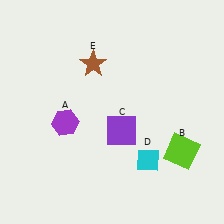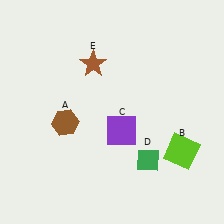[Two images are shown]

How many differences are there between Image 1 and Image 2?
There are 2 differences between the two images.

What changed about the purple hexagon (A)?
In Image 1, A is purple. In Image 2, it changed to brown.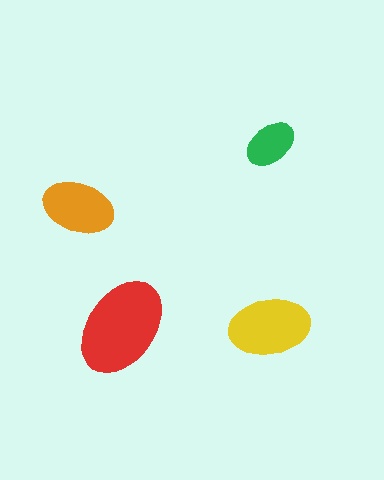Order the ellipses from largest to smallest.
the red one, the yellow one, the orange one, the green one.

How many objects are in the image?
There are 4 objects in the image.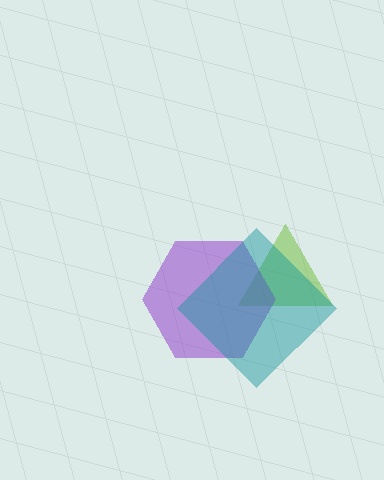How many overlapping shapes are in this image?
There are 3 overlapping shapes in the image.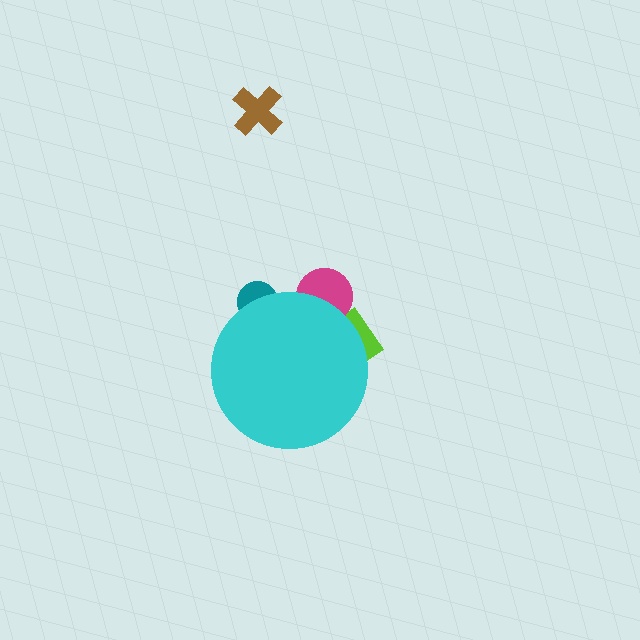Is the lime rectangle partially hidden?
Yes, the lime rectangle is partially hidden behind the cyan circle.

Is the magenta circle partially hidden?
Yes, the magenta circle is partially hidden behind the cyan circle.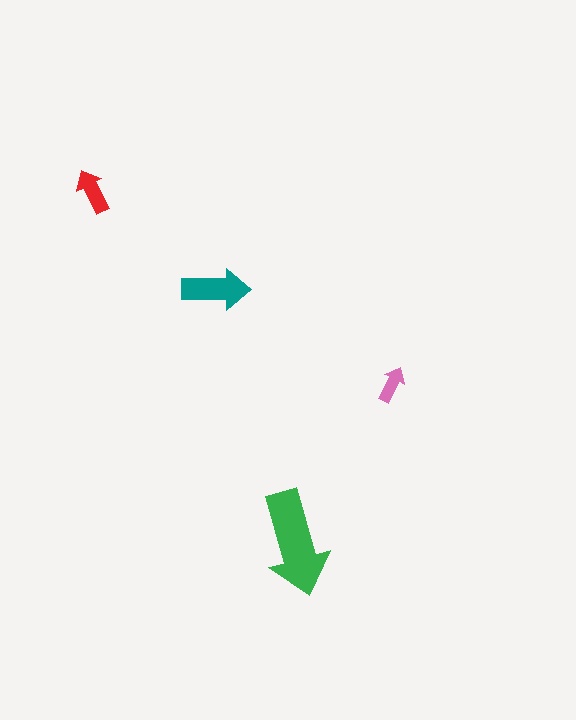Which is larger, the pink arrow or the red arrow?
The red one.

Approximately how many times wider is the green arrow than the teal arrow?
About 1.5 times wider.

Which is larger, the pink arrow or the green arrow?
The green one.